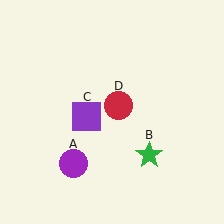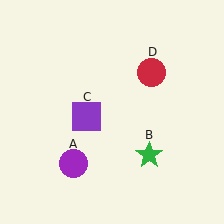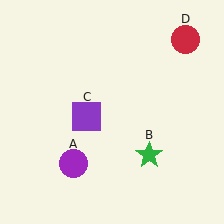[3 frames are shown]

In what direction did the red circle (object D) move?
The red circle (object D) moved up and to the right.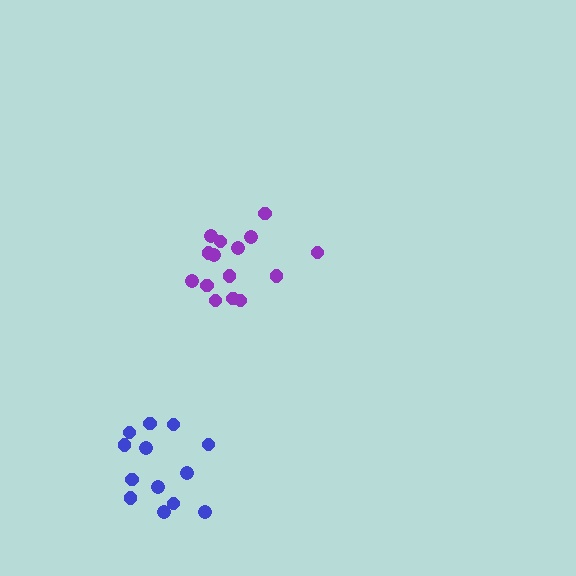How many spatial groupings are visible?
There are 2 spatial groupings.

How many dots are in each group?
Group 1: 15 dots, Group 2: 13 dots (28 total).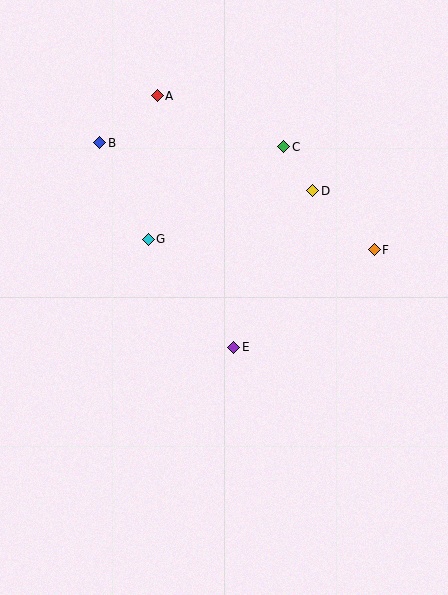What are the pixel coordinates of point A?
Point A is at (157, 96).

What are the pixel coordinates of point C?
Point C is at (284, 147).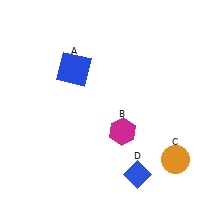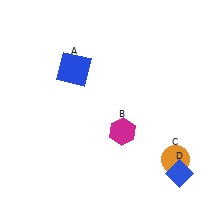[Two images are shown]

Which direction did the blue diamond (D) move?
The blue diamond (D) moved right.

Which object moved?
The blue diamond (D) moved right.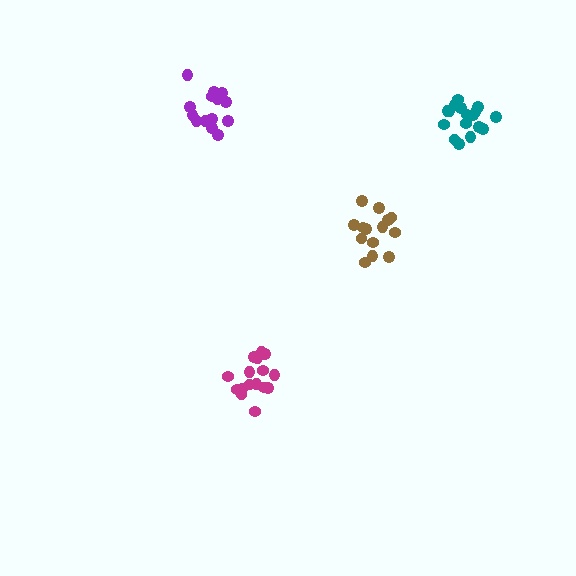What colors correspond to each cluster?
The clusters are colored: brown, magenta, teal, purple.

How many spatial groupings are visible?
There are 4 spatial groupings.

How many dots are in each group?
Group 1: 14 dots, Group 2: 17 dots, Group 3: 17 dots, Group 4: 14 dots (62 total).